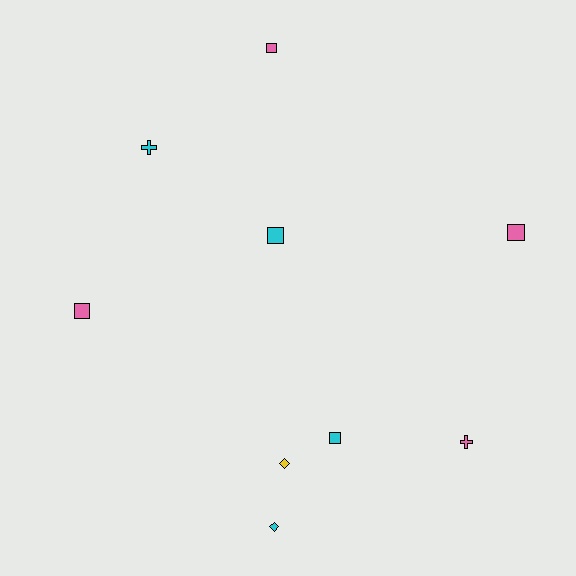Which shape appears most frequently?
Square, with 5 objects.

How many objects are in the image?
There are 9 objects.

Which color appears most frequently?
Cyan, with 4 objects.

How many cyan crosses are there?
There is 1 cyan cross.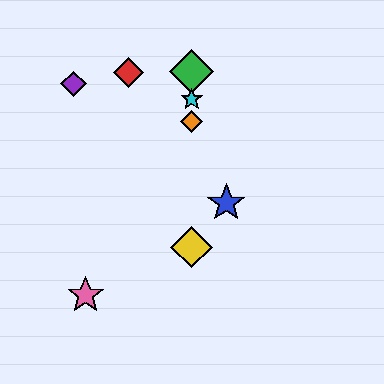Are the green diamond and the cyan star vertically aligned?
Yes, both are at x≈192.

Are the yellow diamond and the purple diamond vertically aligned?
No, the yellow diamond is at x≈192 and the purple diamond is at x≈74.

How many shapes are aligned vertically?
4 shapes (the green diamond, the yellow diamond, the orange diamond, the cyan star) are aligned vertically.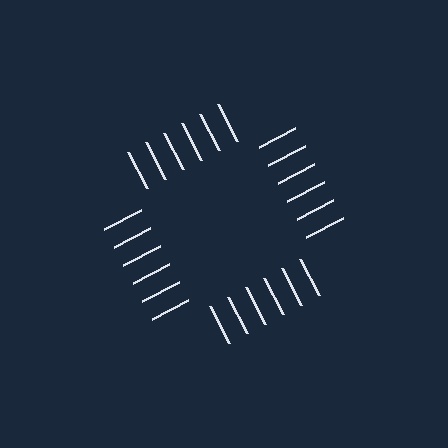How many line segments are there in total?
24 — 6 along each of the 4 edges.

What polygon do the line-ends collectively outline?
An illusory square — the line segments terminate on its edges but no continuous stroke is drawn.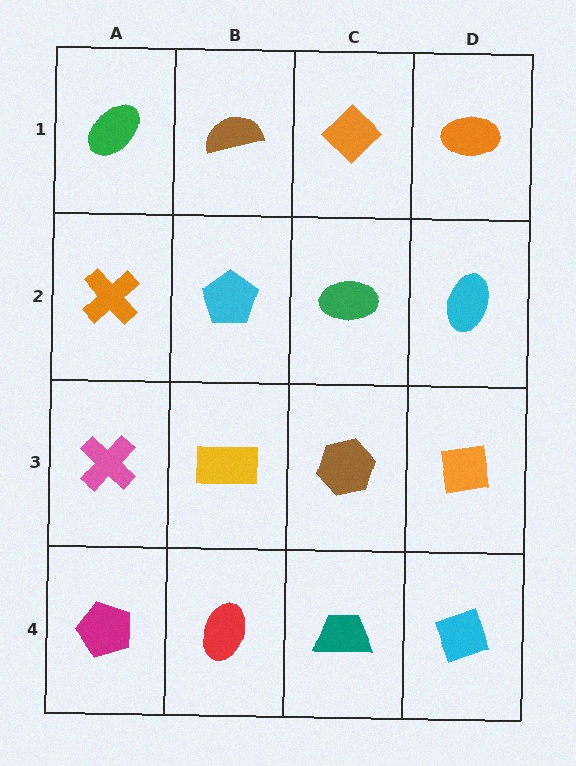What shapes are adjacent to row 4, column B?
A yellow rectangle (row 3, column B), a magenta pentagon (row 4, column A), a teal trapezoid (row 4, column C).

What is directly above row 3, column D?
A cyan ellipse.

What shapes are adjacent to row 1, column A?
An orange cross (row 2, column A), a brown semicircle (row 1, column B).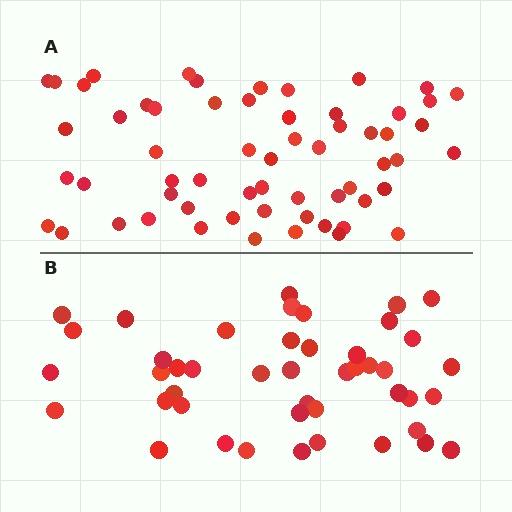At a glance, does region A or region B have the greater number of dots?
Region A (the top region) has more dots.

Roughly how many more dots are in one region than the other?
Region A has approximately 15 more dots than region B.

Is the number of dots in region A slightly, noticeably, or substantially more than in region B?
Region A has noticeably more, but not dramatically so. The ratio is roughly 1.3 to 1.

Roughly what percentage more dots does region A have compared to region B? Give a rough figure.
About 35% more.